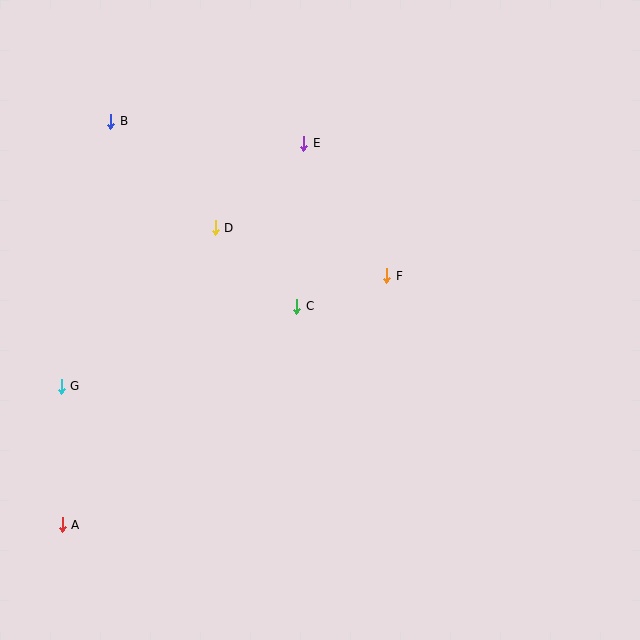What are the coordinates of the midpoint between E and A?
The midpoint between E and A is at (183, 334).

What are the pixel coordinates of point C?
Point C is at (297, 306).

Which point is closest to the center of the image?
Point C at (297, 306) is closest to the center.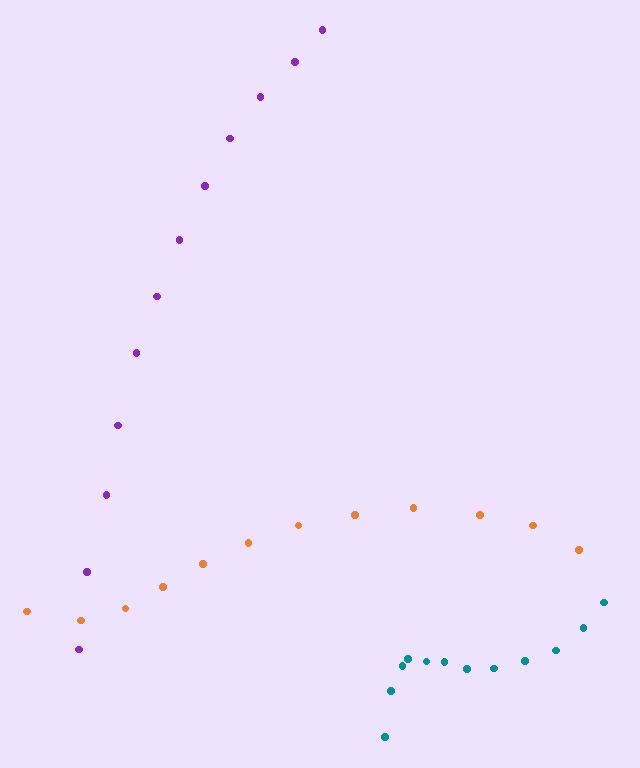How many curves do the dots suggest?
There are 3 distinct paths.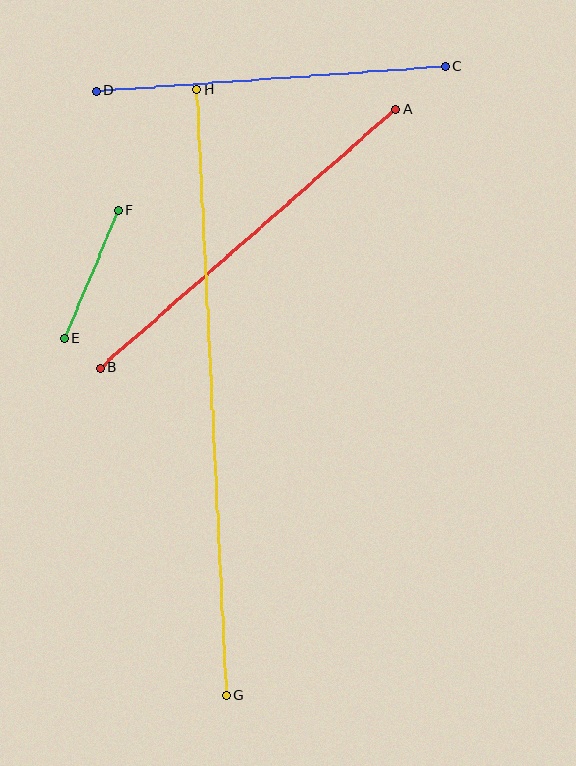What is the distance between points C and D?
The distance is approximately 350 pixels.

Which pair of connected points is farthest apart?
Points G and H are farthest apart.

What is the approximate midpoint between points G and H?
The midpoint is at approximately (212, 392) pixels.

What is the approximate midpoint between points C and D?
The midpoint is at approximately (271, 79) pixels.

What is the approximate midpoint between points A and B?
The midpoint is at approximately (248, 238) pixels.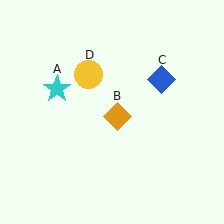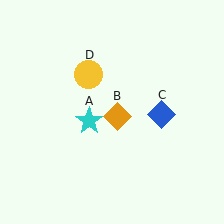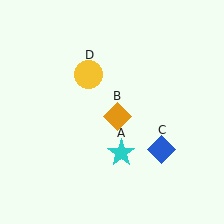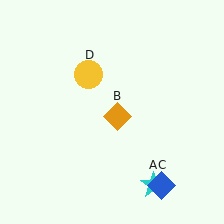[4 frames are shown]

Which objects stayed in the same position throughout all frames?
Orange diamond (object B) and yellow circle (object D) remained stationary.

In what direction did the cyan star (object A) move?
The cyan star (object A) moved down and to the right.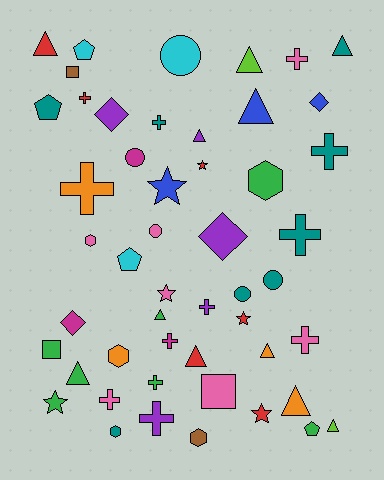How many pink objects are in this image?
There are 7 pink objects.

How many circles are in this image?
There are 5 circles.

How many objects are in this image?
There are 50 objects.